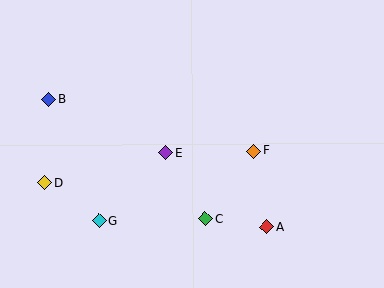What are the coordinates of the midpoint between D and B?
The midpoint between D and B is at (47, 141).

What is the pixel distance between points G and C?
The distance between G and C is 106 pixels.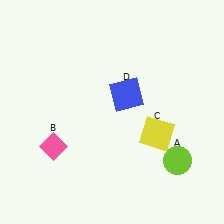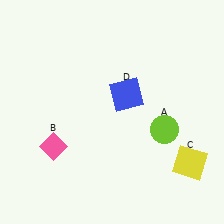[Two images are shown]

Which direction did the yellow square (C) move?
The yellow square (C) moved right.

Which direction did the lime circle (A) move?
The lime circle (A) moved up.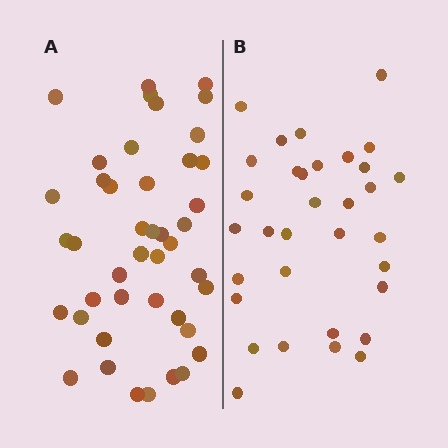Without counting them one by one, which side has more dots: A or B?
Region A (the left region) has more dots.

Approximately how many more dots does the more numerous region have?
Region A has roughly 10 or so more dots than region B.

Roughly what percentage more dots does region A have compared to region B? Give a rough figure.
About 30% more.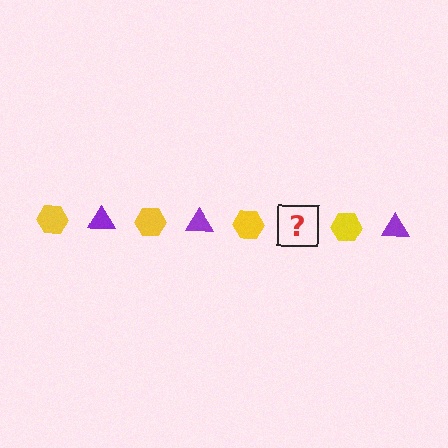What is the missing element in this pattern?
The missing element is a purple triangle.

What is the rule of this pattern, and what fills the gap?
The rule is that the pattern alternates between yellow hexagon and purple triangle. The gap should be filled with a purple triangle.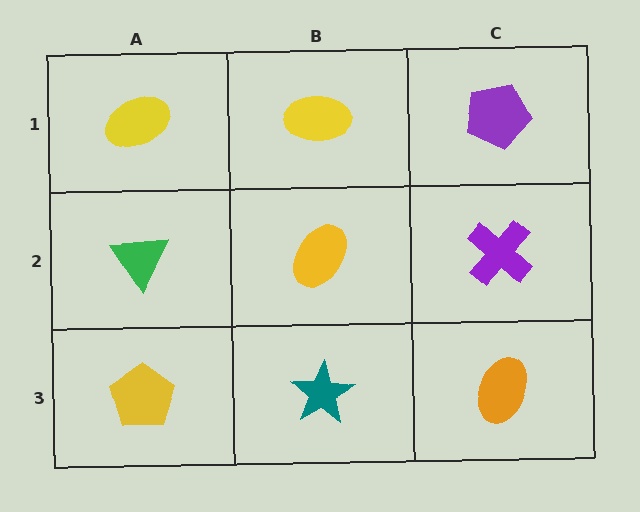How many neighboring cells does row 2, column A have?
3.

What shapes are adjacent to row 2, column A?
A yellow ellipse (row 1, column A), a yellow pentagon (row 3, column A), a yellow ellipse (row 2, column B).